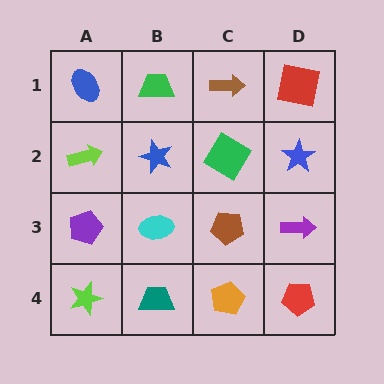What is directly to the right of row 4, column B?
An orange pentagon.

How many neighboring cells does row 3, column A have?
3.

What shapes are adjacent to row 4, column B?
A cyan ellipse (row 3, column B), a lime star (row 4, column A), an orange pentagon (row 4, column C).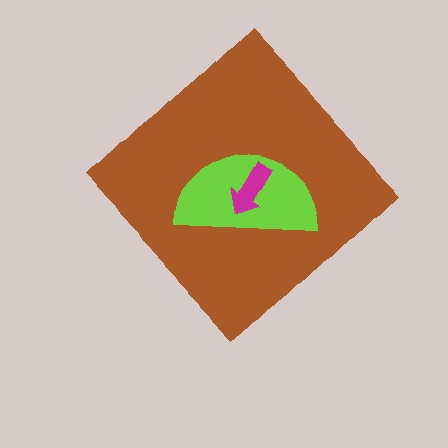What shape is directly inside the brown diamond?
The lime semicircle.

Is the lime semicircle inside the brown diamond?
Yes.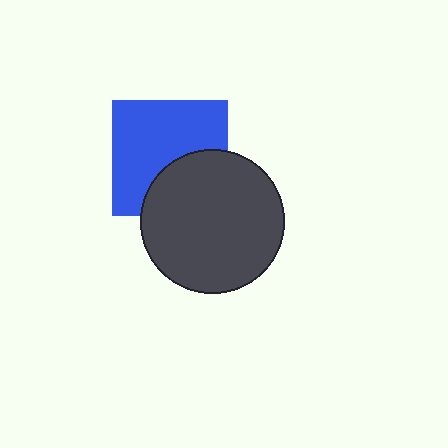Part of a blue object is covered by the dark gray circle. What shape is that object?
It is a square.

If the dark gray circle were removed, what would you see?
You would see the complete blue square.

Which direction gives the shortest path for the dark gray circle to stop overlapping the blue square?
Moving down gives the shortest separation.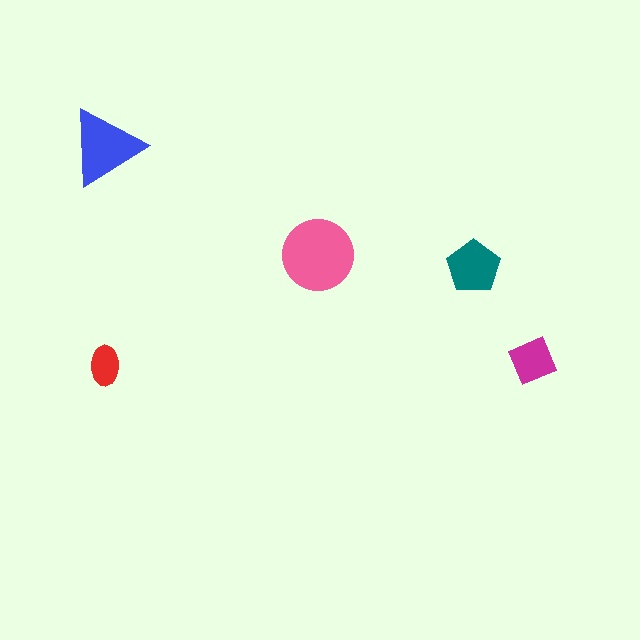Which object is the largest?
The pink circle.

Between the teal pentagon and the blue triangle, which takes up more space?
The blue triangle.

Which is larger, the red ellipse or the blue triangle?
The blue triangle.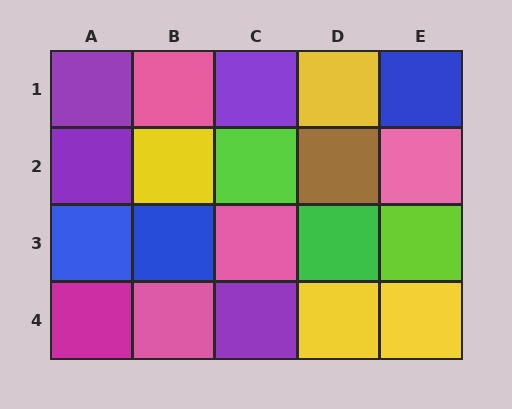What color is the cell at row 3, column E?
Lime.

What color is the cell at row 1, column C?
Purple.